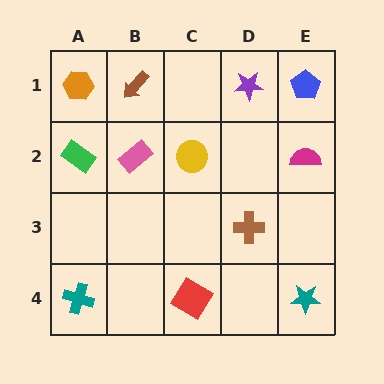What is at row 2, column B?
A pink rectangle.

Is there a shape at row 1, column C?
No, that cell is empty.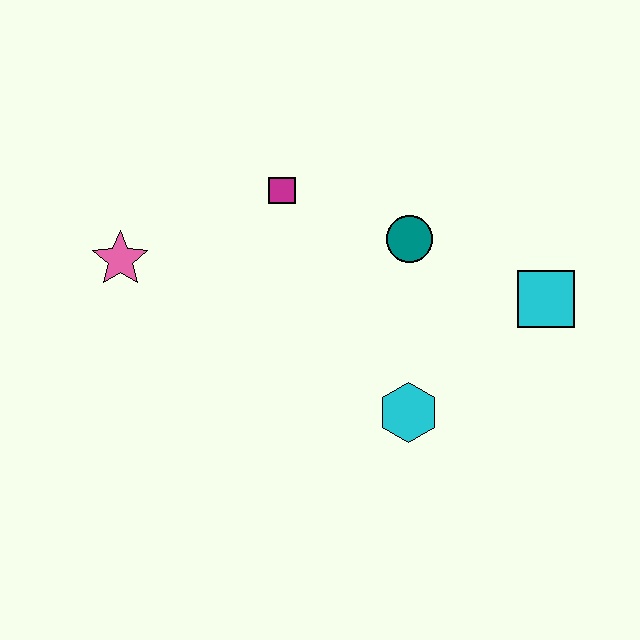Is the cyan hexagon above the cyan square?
No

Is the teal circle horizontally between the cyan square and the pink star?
Yes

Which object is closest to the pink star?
The magenta square is closest to the pink star.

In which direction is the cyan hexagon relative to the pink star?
The cyan hexagon is to the right of the pink star.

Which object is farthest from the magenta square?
The cyan square is farthest from the magenta square.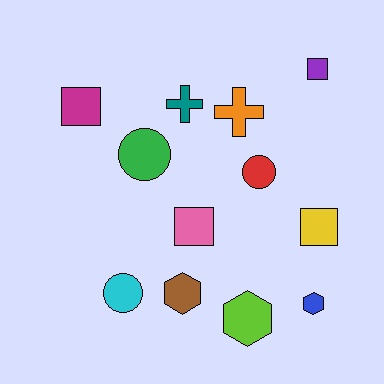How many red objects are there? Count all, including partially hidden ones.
There is 1 red object.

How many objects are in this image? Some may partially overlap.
There are 12 objects.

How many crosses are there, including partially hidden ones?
There are 2 crosses.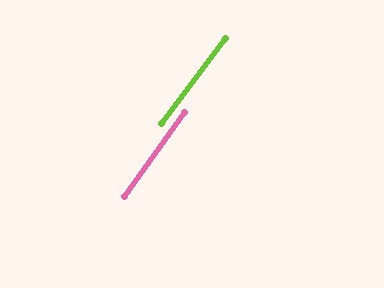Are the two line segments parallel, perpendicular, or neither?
Parallel — their directions differ by only 1.2°.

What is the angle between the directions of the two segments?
Approximately 1 degree.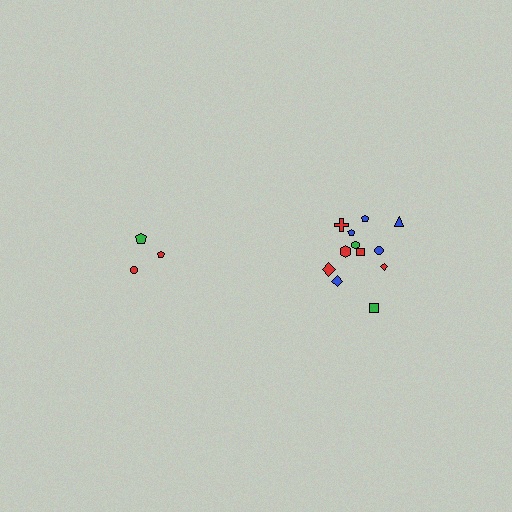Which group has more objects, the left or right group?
The right group.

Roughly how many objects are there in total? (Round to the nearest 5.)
Roughly 15 objects in total.